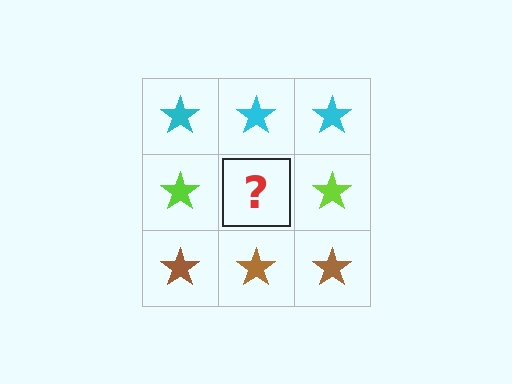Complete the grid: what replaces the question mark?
The question mark should be replaced with a lime star.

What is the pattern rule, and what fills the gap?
The rule is that each row has a consistent color. The gap should be filled with a lime star.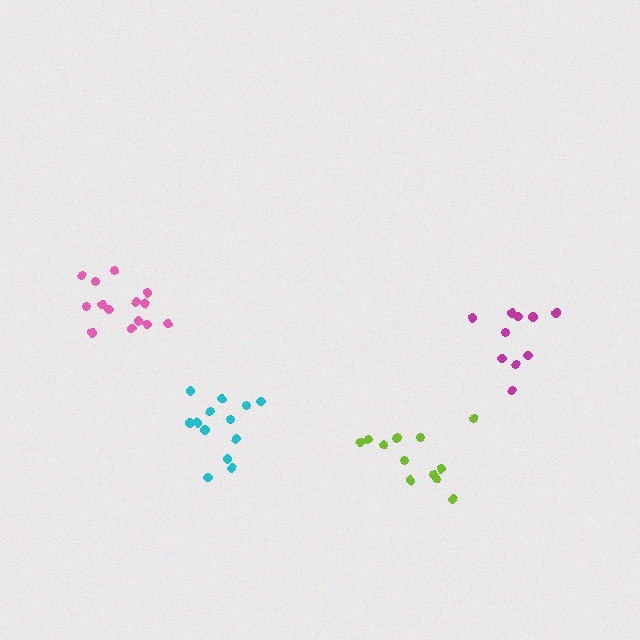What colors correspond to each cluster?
The clusters are colored: cyan, lime, pink, magenta.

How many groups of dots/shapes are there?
There are 4 groups.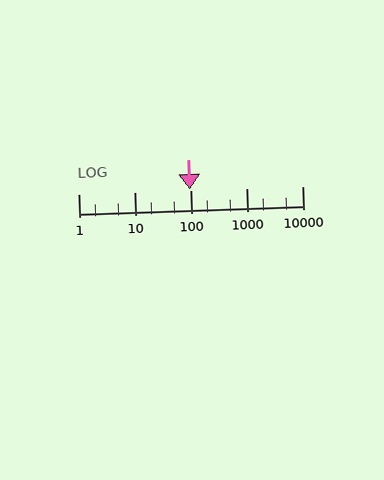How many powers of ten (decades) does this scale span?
The scale spans 4 decades, from 1 to 10000.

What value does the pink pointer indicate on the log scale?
The pointer indicates approximately 99.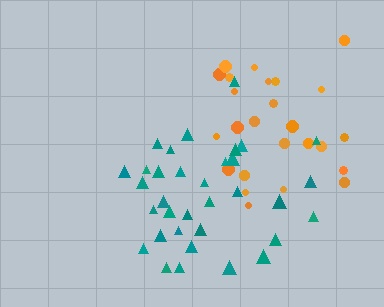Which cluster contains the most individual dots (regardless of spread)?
Teal (34).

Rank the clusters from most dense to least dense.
teal, orange.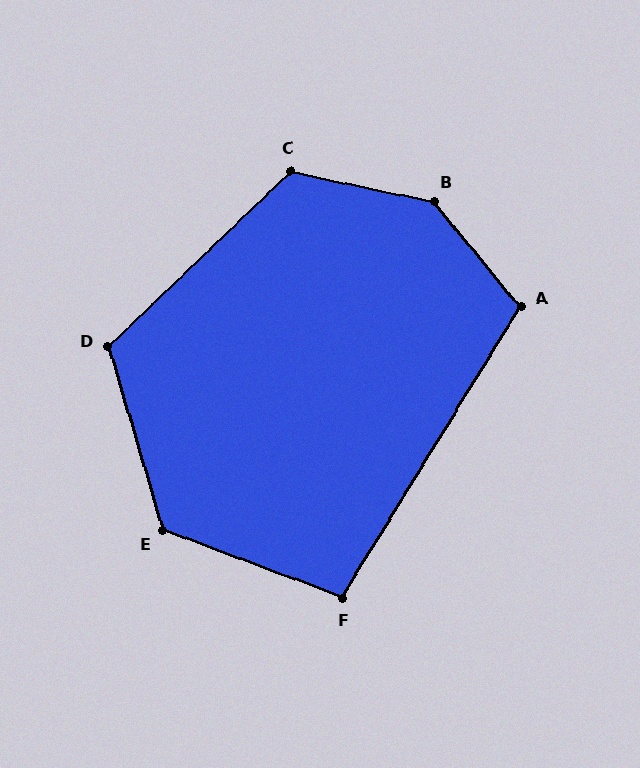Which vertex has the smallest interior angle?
F, at approximately 101 degrees.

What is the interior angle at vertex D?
Approximately 118 degrees (obtuse).